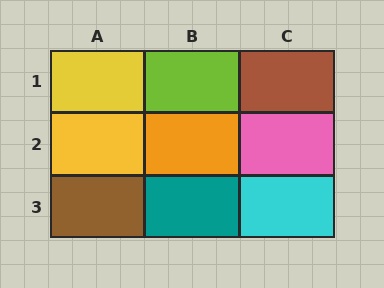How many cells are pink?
1 cell is pink.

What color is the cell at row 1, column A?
Yellow.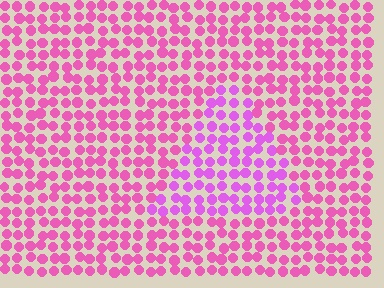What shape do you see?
I see a triangle.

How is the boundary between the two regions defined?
The boundary is defined purely by a slight shift in hue (about 26 degrees). Spacing, size, and orientation are identical on both sides.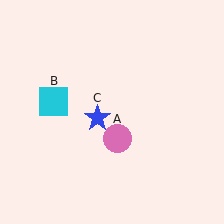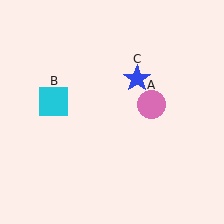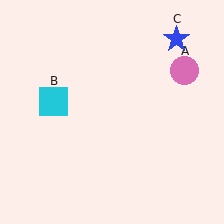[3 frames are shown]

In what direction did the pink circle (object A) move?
The pink circle (object A) moved up and to the right.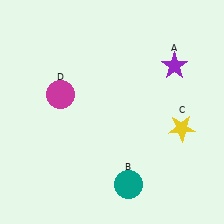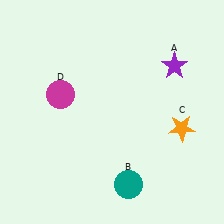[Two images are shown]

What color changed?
The star (C) changed from yellow in Image 1 to orange in Image 2.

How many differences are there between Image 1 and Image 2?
There is 1 difference between the two images.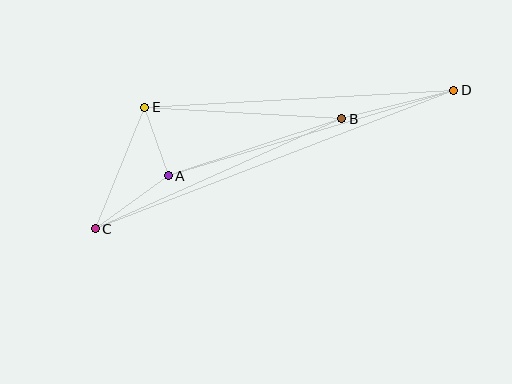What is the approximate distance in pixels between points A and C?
The distance between A and C is approximately 90 pixels.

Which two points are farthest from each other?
Points C and D are farthest from each other.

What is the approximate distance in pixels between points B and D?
The distance between B and D is approximately 116 pixels.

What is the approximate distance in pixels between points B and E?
The distance between B and E is approximately 197 pixels.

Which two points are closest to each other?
Points A and E are closest to each other.